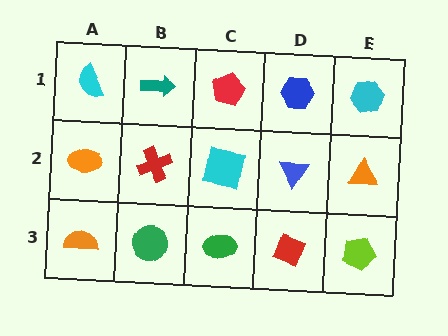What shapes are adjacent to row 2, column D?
A blue hexagon (row 1, column D), a red diamond (row 3, column D), a cyan square (row 2, column C), an orange triangle (row 2, column E).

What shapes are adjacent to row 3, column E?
An orange triangle (row 2, column E), a red diamond (row 3, column D).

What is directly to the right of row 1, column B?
A red pentagon.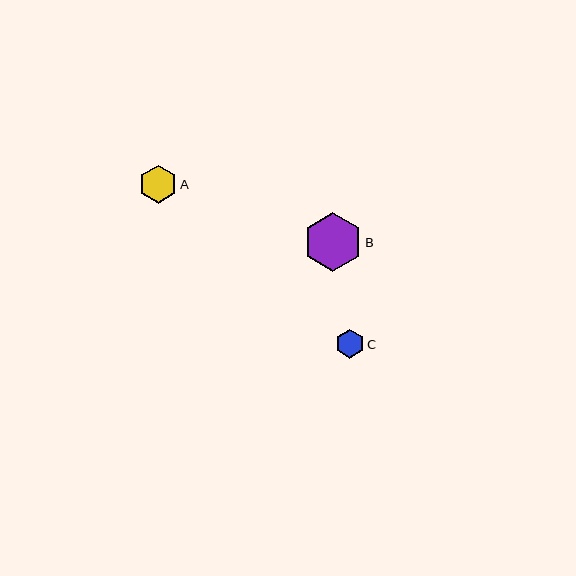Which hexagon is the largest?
Hexagon B is the largest with a size of approximately 59 pixels.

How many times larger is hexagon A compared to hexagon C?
Hexagon A is approximately 1.3 times the size of hexagon C.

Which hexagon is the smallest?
Hexagon C is the smallest with a size of approximately 29 pixels.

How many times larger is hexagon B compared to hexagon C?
Hexagon B is approximately 2.1 times the size of hexagon C.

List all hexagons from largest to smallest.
From largest to smallest: B, A, C.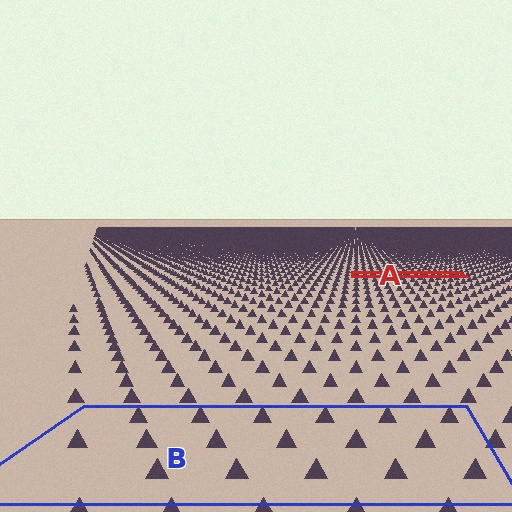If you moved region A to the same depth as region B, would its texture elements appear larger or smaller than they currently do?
They would appear larger. At a closer depth, the same texture elements are projected at a bigger on-screen size.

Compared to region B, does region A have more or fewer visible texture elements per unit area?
Region A has more texture elements per unit area — they are packed more densely because it is farther away.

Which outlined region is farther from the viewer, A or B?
Region A is farther from the viewer — the texture elements inside it appear smaller and more densely packed.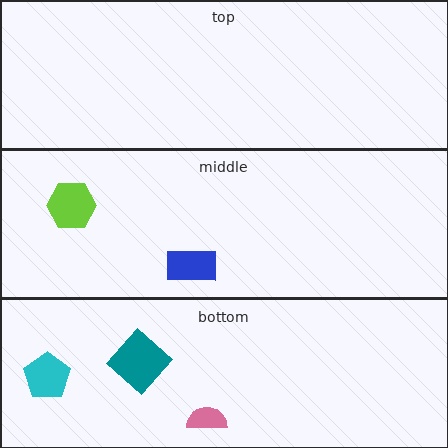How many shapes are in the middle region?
2.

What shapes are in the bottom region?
The teal diamond, the cyan pentagon, the pink semicircle.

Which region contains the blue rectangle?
The middle region.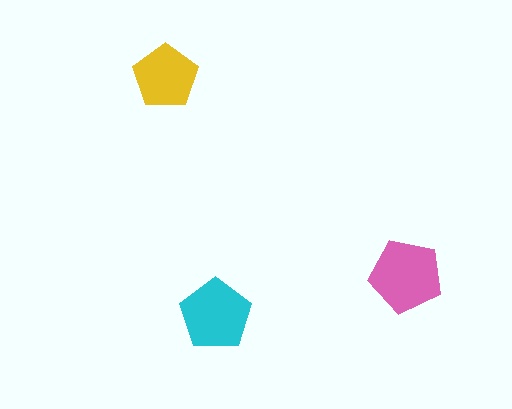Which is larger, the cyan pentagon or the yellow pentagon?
The cyan one.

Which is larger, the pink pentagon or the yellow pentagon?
The pink one.